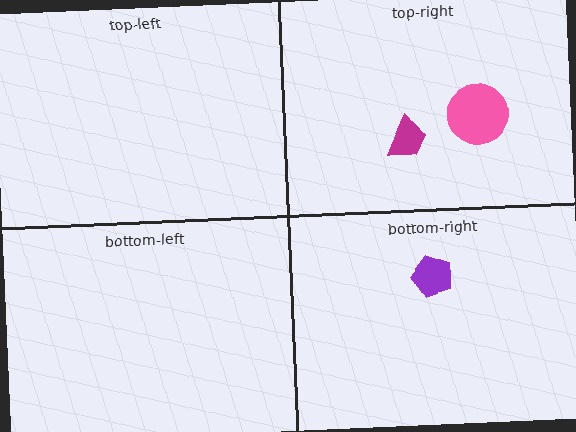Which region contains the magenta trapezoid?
The top-right region.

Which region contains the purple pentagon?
The bottom-right region.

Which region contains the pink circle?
The top-right region.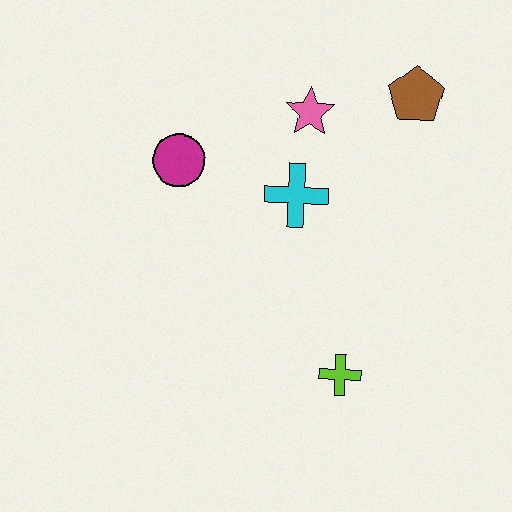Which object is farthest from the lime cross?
The brown pentagon is farthest from the lime cross.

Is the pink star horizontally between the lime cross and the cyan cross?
Yes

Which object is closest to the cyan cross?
The pink star is closest to the cyan cross.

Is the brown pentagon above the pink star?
Yes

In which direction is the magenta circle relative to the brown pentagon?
The magenta circle is to the left of the brown pentagon.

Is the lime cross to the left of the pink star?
No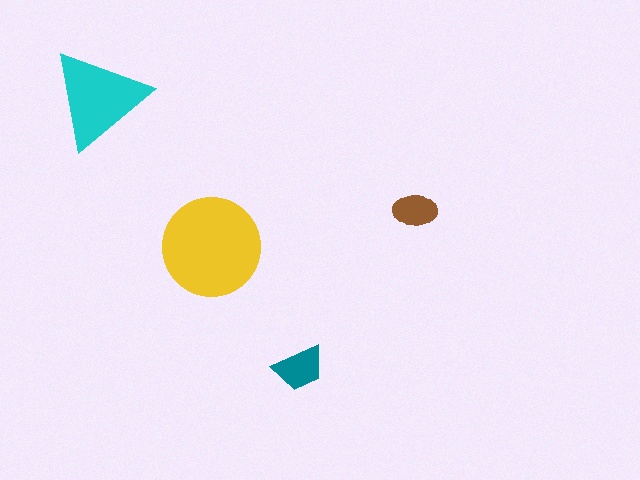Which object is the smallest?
The brown ellipse.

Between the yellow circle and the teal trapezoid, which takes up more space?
The yellow circle.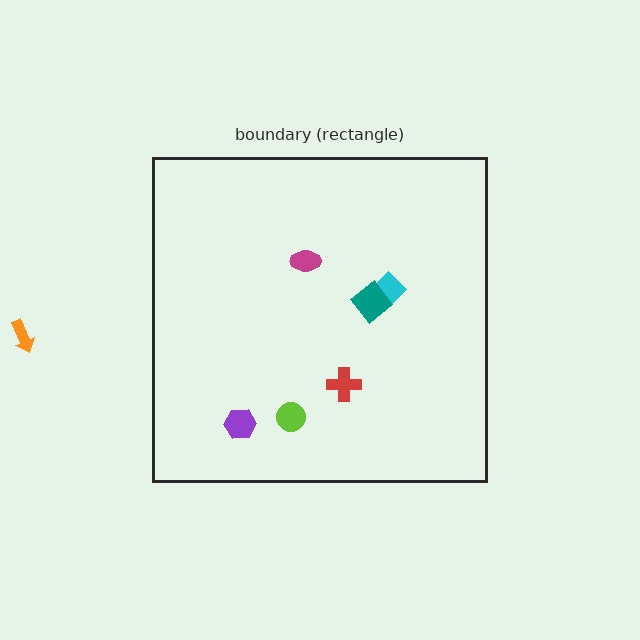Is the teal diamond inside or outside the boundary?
Inside.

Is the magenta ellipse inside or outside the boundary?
Inside.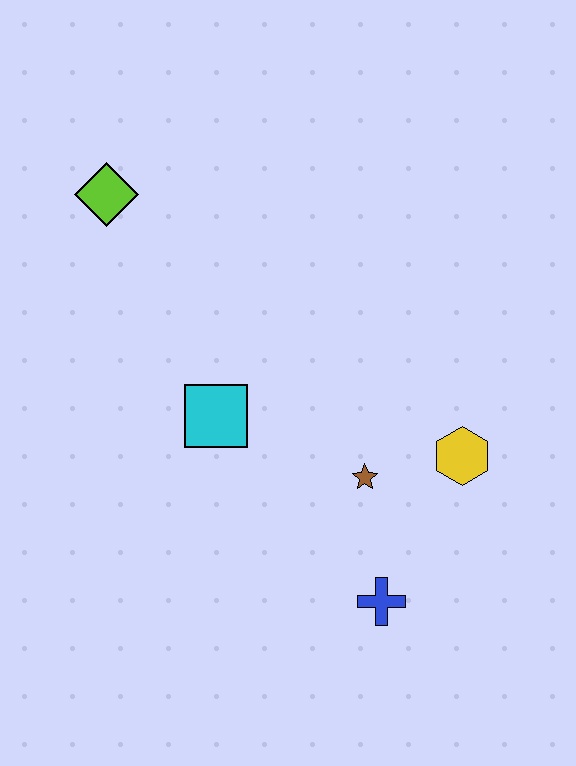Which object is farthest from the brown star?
The lime diamond is farthest from the brown star.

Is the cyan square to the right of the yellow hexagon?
No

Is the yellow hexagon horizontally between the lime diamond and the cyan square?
No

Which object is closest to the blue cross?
The brown star is closest to the blue cross.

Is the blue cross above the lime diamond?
No